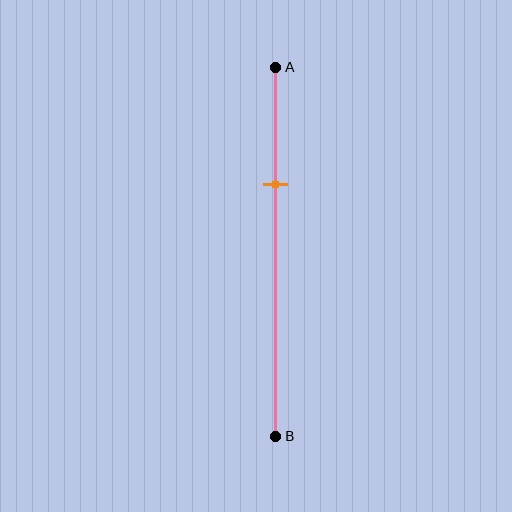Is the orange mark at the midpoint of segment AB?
No, the mark is at about 30% from A, not at the 50% midpoint.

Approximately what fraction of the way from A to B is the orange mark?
The orange mark is approximately 30% of the way from A to B.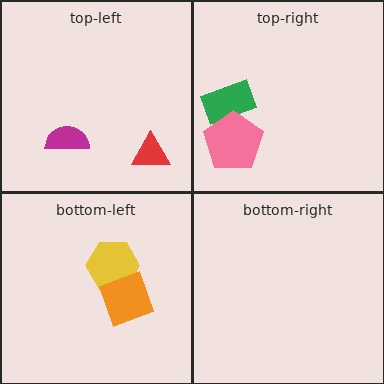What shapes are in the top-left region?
The red triangle, the magenta semicircle.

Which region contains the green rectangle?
The top-right region.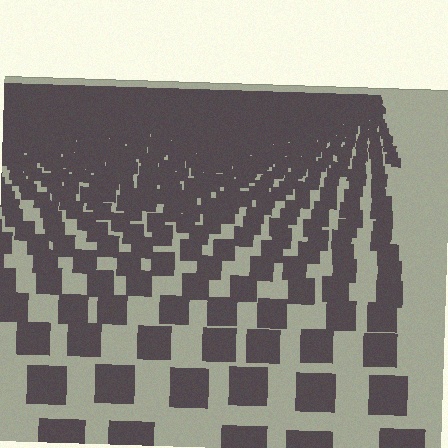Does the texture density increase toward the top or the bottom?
Density increases toward the top.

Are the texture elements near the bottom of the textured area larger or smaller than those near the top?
Larger. Near the bottom, elements are closer to the viewer and appear at a bigger on-screen size.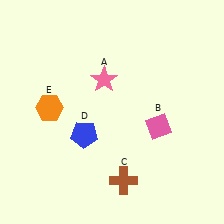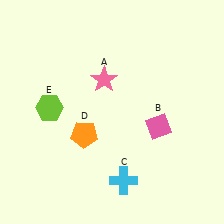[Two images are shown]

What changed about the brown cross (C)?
In Image 1, C is brown. In Image 2, it changed to cyan.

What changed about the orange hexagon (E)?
In Image 1, E is orange. In Image 2, it changed to lime.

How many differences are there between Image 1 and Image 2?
There are 3 differences between the two images.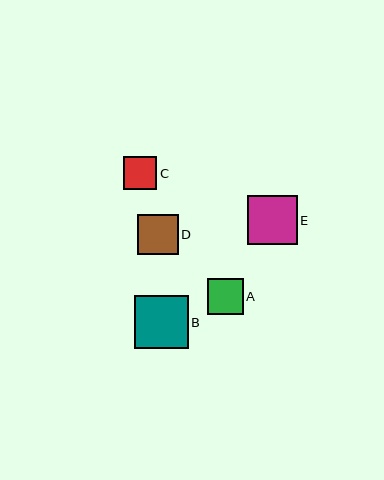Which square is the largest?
Square B is the largest with a size of approximately 54 pixels.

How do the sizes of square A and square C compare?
Square A and square C are approximately the same size.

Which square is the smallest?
Square C is the smallest with a size of approximately 33 pixels.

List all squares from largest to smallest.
From largest to smallest: B, E, D, A, C.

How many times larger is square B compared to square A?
Square B is approximately 1.5 times the size of square A.